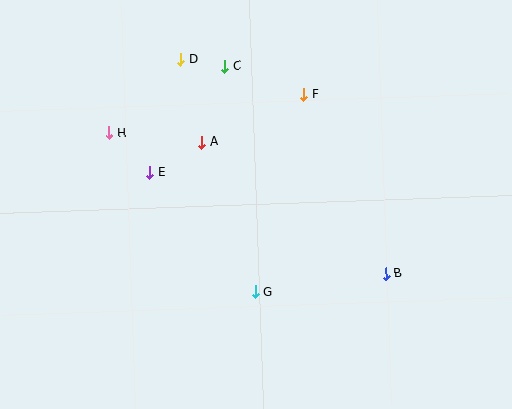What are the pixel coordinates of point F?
Point F is at (304, 95).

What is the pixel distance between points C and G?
The distance between C and G is 228 pixels.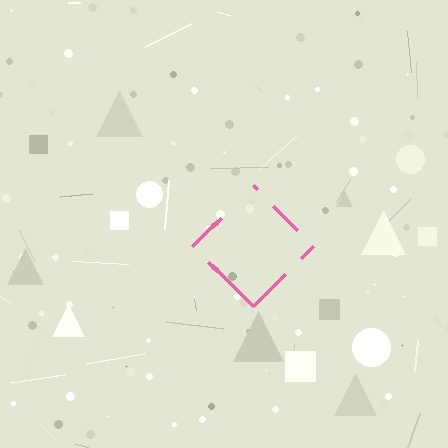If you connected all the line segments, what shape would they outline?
They would outline a diamond.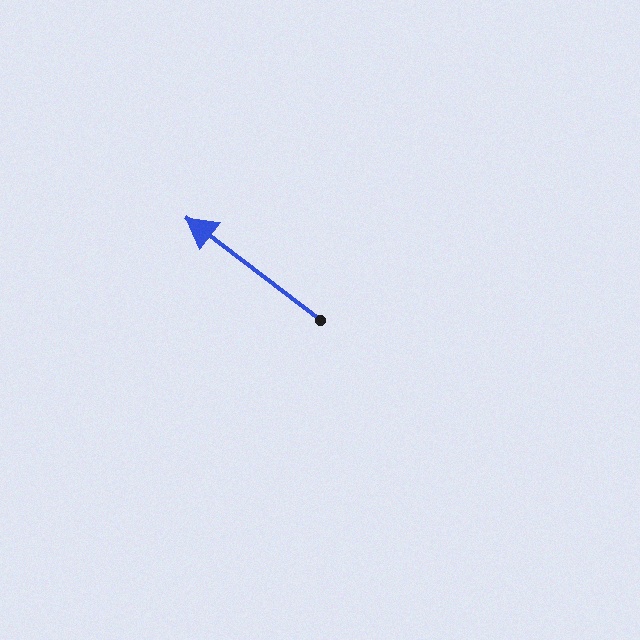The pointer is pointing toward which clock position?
Roughly 10 o'clock.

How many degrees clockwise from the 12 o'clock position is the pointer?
Approximately 307 degrees.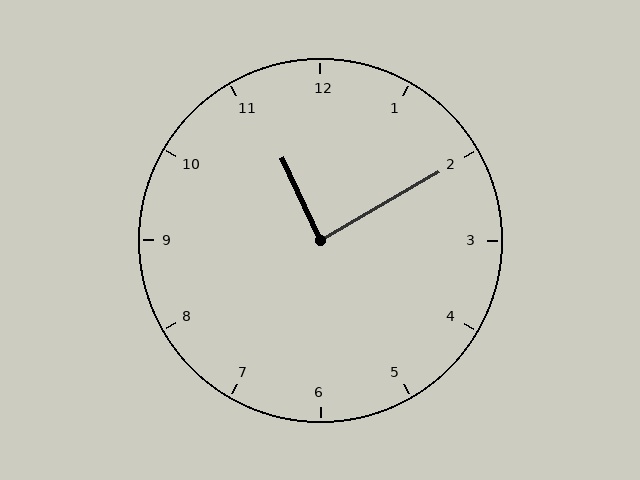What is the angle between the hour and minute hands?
Approximately 85 degrees.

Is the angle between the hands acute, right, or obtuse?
It is right.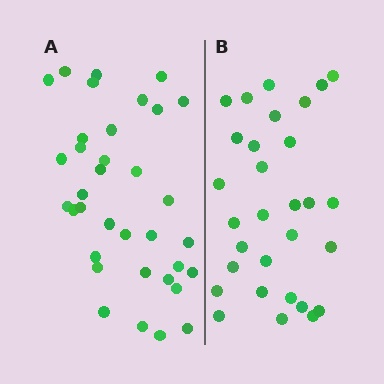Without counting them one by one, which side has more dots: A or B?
Region A (the left region) has more dots.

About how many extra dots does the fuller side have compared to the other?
Region A has about 5 more dots than region B.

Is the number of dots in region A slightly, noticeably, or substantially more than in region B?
Region A has only slightly more — the two regions are fairly close. The ratio is roughly 1.2 to 1.